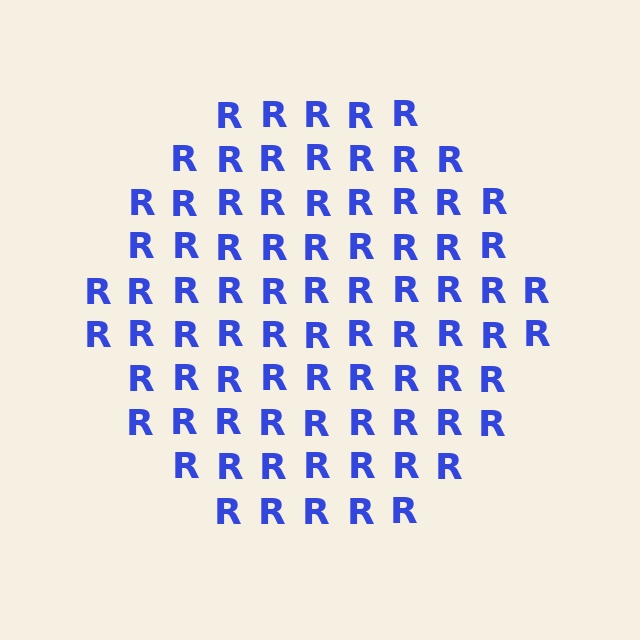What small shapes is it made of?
It is made of small letter R's.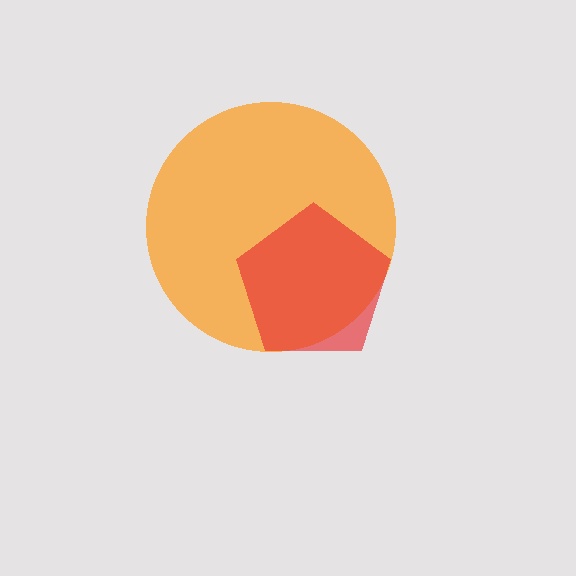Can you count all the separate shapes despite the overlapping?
Yes, there are 2 separate shapes.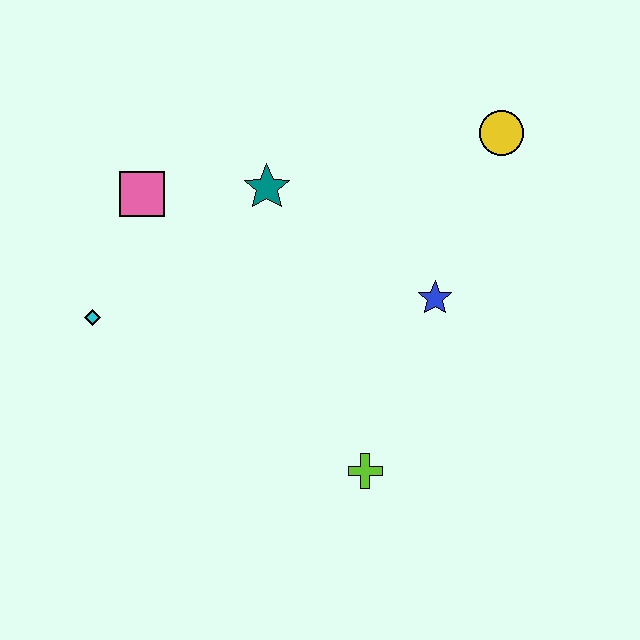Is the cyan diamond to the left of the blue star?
Yes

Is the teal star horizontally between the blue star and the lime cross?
No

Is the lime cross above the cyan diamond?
No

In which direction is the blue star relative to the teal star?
The blue star is to the right of the teal star.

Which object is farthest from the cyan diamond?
The yellow circle is farthest from the cyan diamond.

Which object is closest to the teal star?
The pink square is closest to the teal star.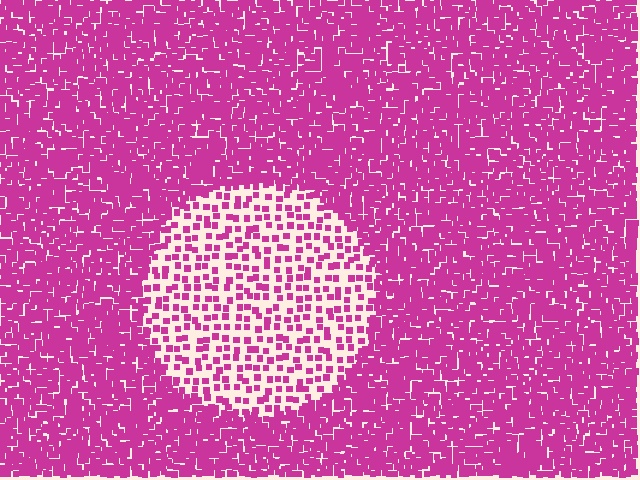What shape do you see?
I see a circle.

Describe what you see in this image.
The image contains small magenta elements arranged at two different densities. A circle-shaped region is visible where the elements are less densely packed than the surrounding area.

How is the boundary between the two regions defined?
The boundary is defined by a change in element density (approximately 2.9x ratio). All elements are the same color, size, and shape.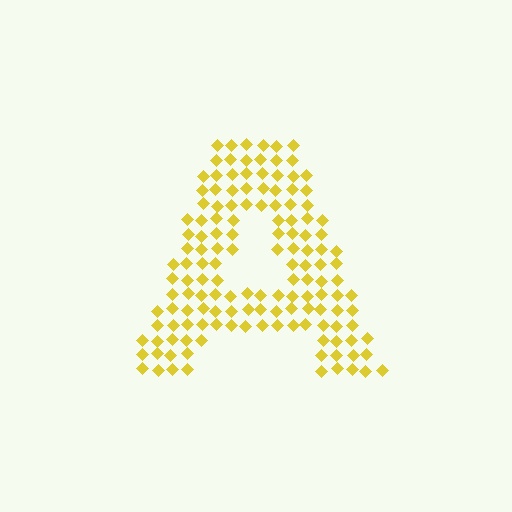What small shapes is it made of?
It is made of small diamonds.